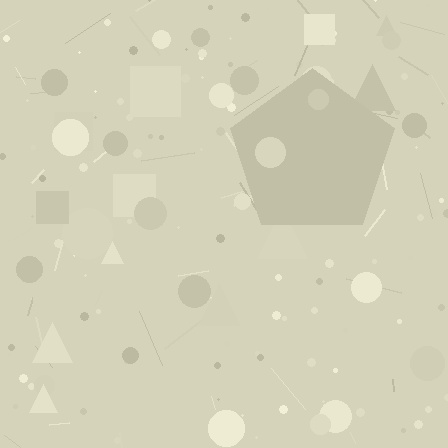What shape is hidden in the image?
A pentagon is hidden in the image.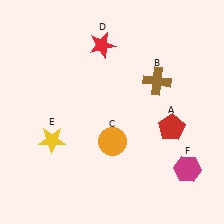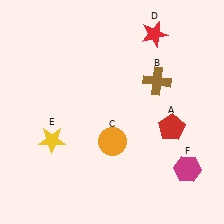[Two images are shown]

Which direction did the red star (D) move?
The red star (D) moved right.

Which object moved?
The red star (D) moved right.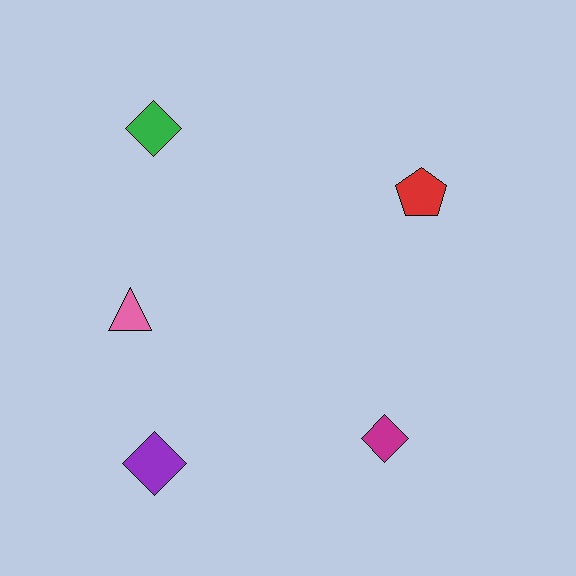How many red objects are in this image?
There is 1 red object.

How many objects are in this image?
There are 5 objects.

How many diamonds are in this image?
There are 3 diamonds.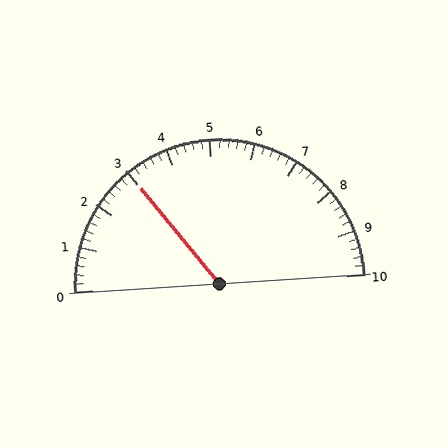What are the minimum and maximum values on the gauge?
The gauge ranges from 0 to 10.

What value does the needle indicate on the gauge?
The needle indicates approximately 3.0.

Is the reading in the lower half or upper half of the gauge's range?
The reading is in the lower half of the range (0 to 10).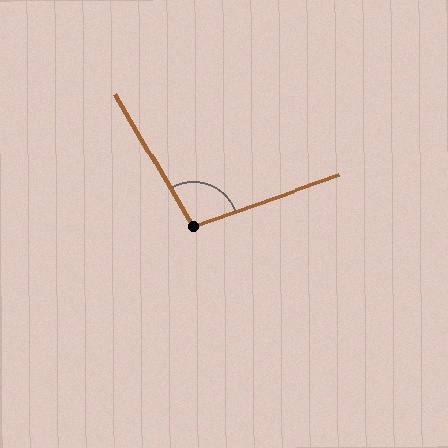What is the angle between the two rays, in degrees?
Approximately 101 degrees.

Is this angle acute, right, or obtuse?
It is obtuse.